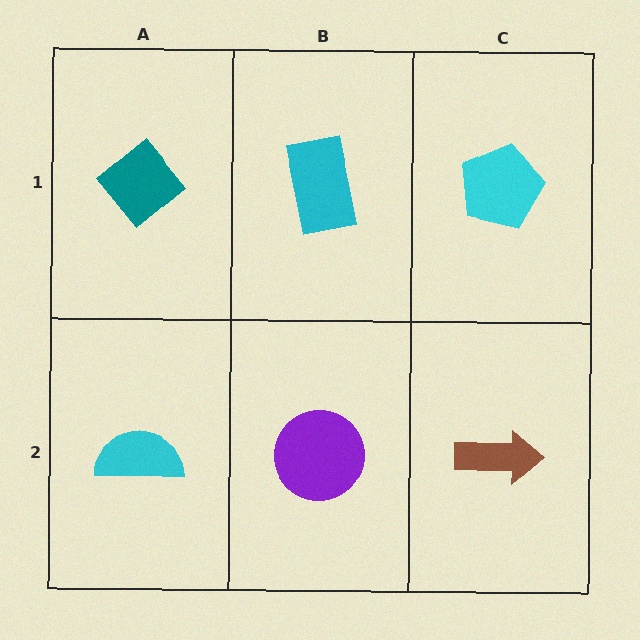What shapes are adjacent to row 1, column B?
A purple circle (row 2, column B), a teal diamond (row 1, column A), a cyan pentagon (row 1, column C).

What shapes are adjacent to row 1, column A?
A cyan semicircle (row 2, column A), a cyan rectangle (row 1, column B).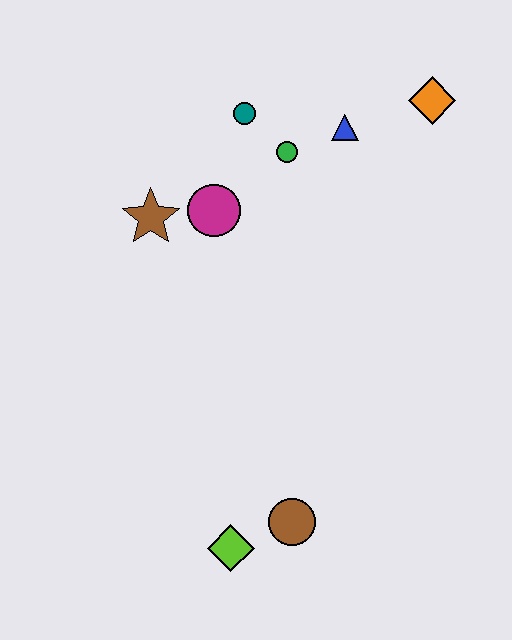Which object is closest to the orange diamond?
The blue triangle is closest to the orange diamond.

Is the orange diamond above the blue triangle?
Yes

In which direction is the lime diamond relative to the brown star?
The lime diamond is below the brown star.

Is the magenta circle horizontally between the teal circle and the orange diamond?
No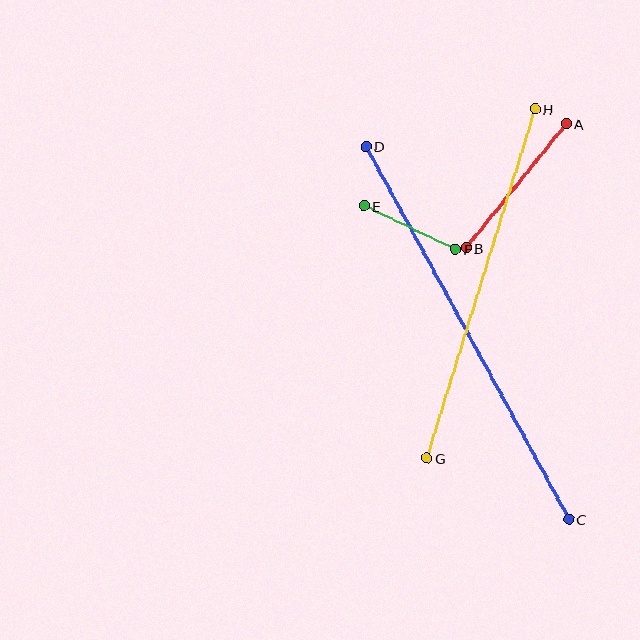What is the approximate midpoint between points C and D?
The midpoint is at approximately (467, 333) pixels.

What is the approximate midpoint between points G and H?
The midpoint is at approximately (481, 284) pixels.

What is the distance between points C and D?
The distance is approximately 424 pixels.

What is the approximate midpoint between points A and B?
The midpoint is at approximately (516, 186) pixels.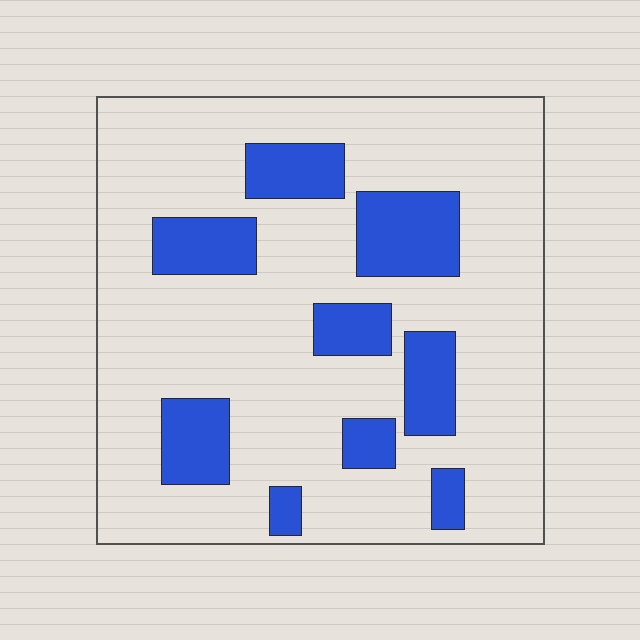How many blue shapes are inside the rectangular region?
9.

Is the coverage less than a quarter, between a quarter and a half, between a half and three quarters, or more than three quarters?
Less than a quarter.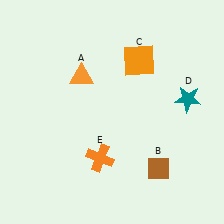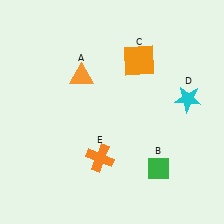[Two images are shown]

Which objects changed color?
B changed from brown to green. D changed from teal to cyan.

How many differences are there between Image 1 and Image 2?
There are 2 differences between the two images.